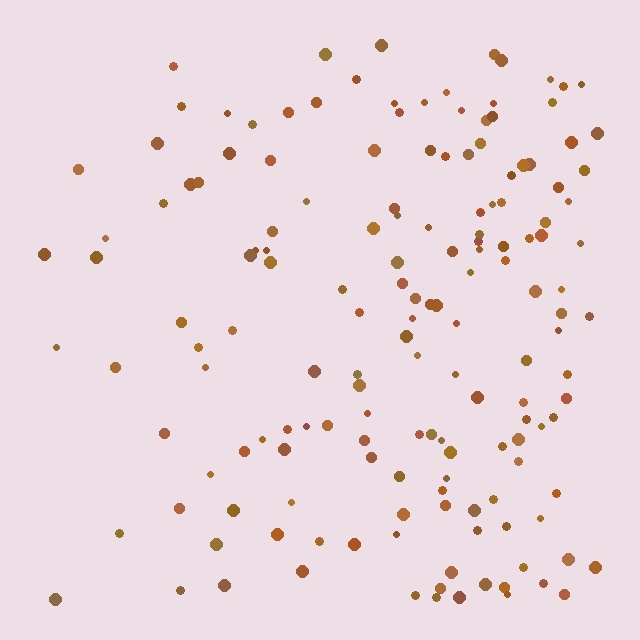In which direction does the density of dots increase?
From left to right, with the right side densest.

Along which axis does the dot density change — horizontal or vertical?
Horizontal.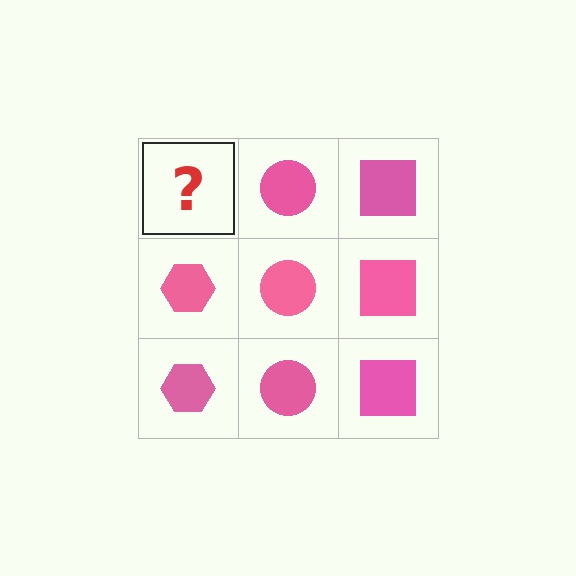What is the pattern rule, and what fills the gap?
The rule is that each column has a consistent shape. The gap should be filled with a pink hexagon.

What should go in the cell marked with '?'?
The missing cell should contain a pink hexagon.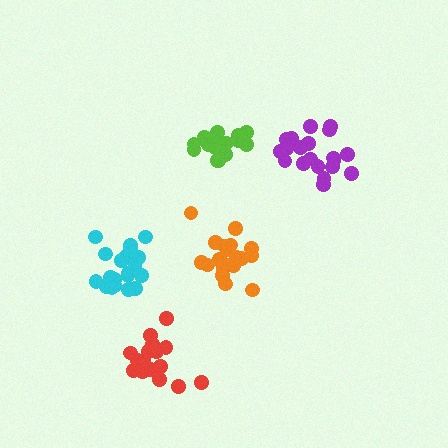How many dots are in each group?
Group 1: 20 dots, Group 2: 20 dots, Group 3: 16 dots, Group 4: 20 dots, Group 5: 16 dots (92 total).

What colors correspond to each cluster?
The clusters are colored: orange, purple, red, cyan, lime.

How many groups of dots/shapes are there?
There are 5 groups.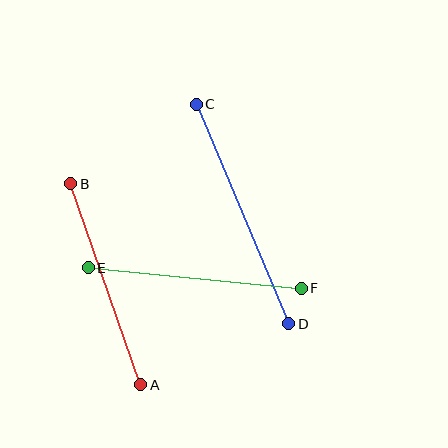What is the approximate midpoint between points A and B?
The midpoint is at approximately (106, 284) pixels.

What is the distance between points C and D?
The distance is approximately 238 pixels.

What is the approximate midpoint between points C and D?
The midpoint is at approximately (242, 214) pixels.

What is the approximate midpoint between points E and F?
The midpoint is at approximately (195, 278) pixels.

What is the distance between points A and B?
The distance is approximately 213 pixels.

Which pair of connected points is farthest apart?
Points C and D are farthest apart.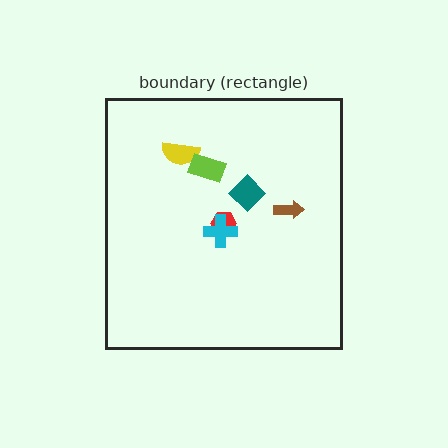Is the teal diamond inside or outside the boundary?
Inside.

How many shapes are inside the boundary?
6 inside, 0 outside.